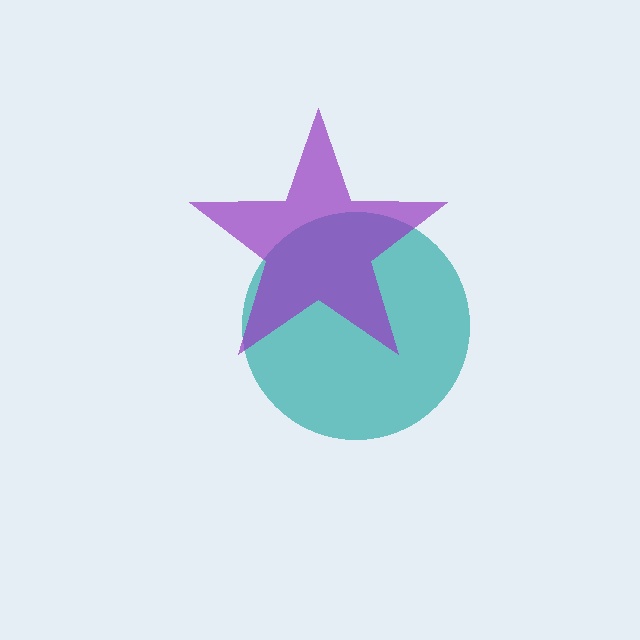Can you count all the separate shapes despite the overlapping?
Yes, there are 2 separate shapes.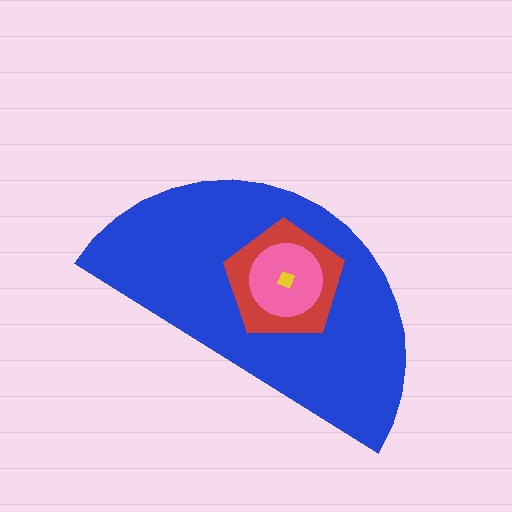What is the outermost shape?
The blue semicircle.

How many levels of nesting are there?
4.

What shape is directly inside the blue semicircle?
The red pentagon.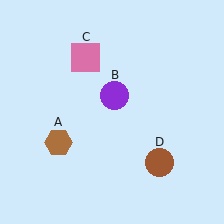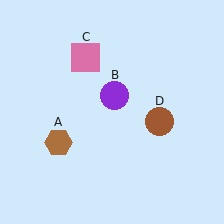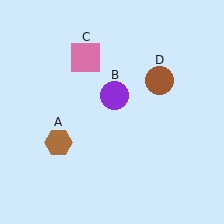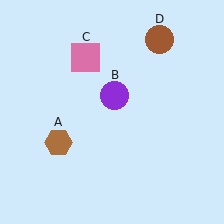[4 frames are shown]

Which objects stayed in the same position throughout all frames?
Brown hexagon (object A) and purple circle (object B) and pink square (object C) remained stationary.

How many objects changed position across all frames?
1 object changed position: brown circle (object D).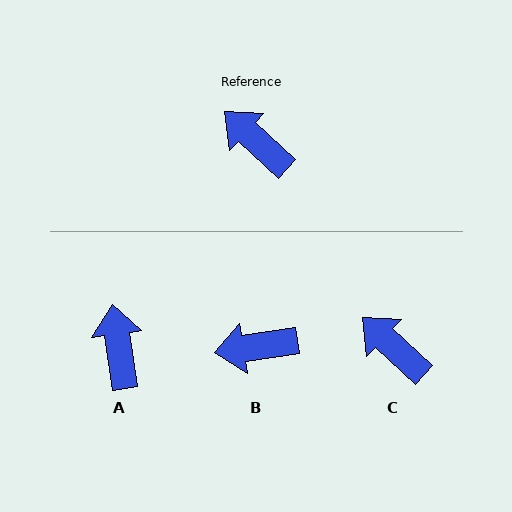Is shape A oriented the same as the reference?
No, it is off by about 39 degrees.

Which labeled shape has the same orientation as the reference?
C.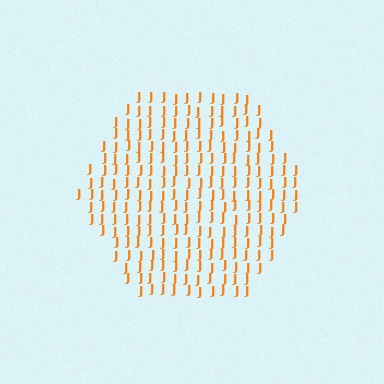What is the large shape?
The large shape is a hexagon.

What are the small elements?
The small elements are letter J's.